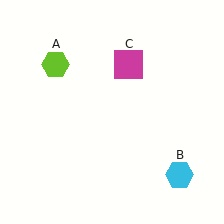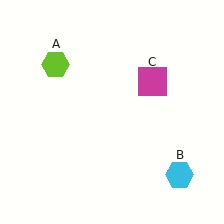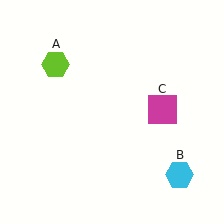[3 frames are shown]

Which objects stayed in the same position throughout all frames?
Lime hexagon (object A) and cyan hexagon (object B) remained stationary.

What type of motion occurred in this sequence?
The magenta square (object C) rotated clockwise around the center of the scene.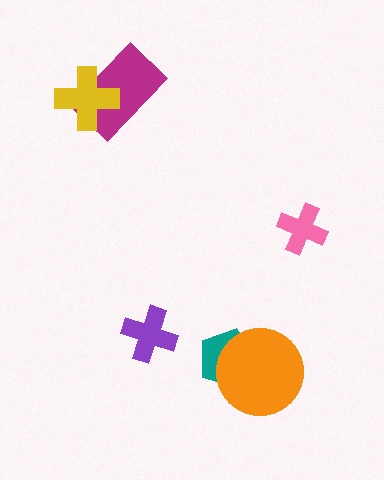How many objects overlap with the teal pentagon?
1 object overlaps with the teal pentagon.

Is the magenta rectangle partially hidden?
Yes, it is partially covered by another shape.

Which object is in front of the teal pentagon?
The orange circle is in front of the teal pentagon.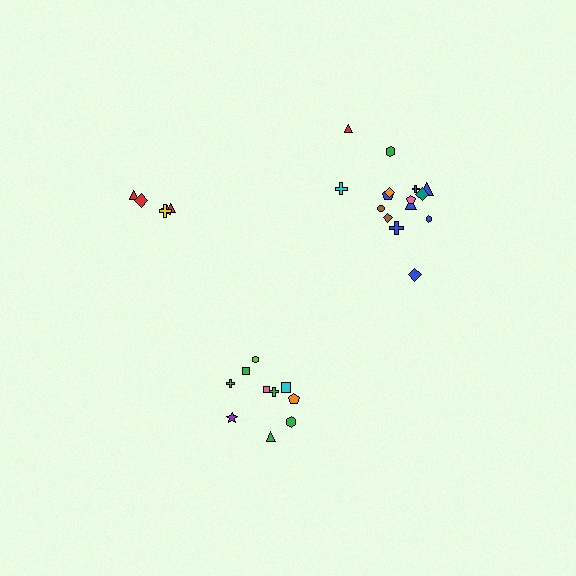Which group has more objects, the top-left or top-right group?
The top-right group.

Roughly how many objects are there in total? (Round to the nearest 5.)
Roughly 30 objects in total.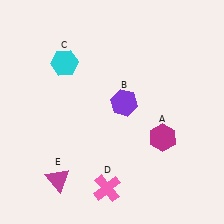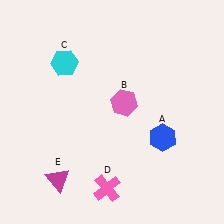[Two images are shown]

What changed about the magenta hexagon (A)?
In Image 1, A is magenta. In Image 2, it changed to blue.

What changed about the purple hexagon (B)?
In Image 1, B is purple. In Image 2, it changed to pink.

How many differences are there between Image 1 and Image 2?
There are 2 differences between the two images.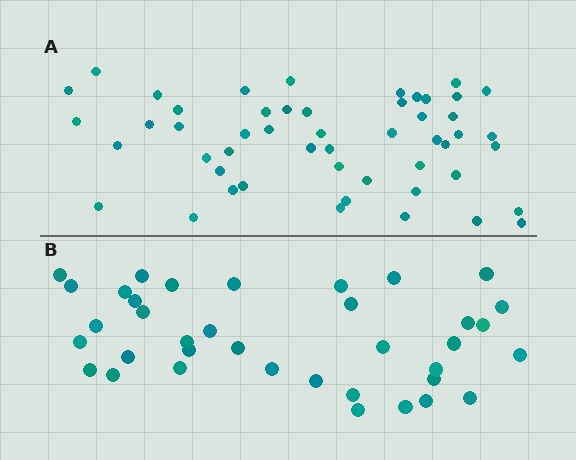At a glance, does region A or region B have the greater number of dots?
Region A (the top region) has more dots.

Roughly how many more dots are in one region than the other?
Region A has approximately 15 more dots than region B.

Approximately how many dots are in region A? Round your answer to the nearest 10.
About 50 dots. (The exact count is 51, which rounds to 50.)